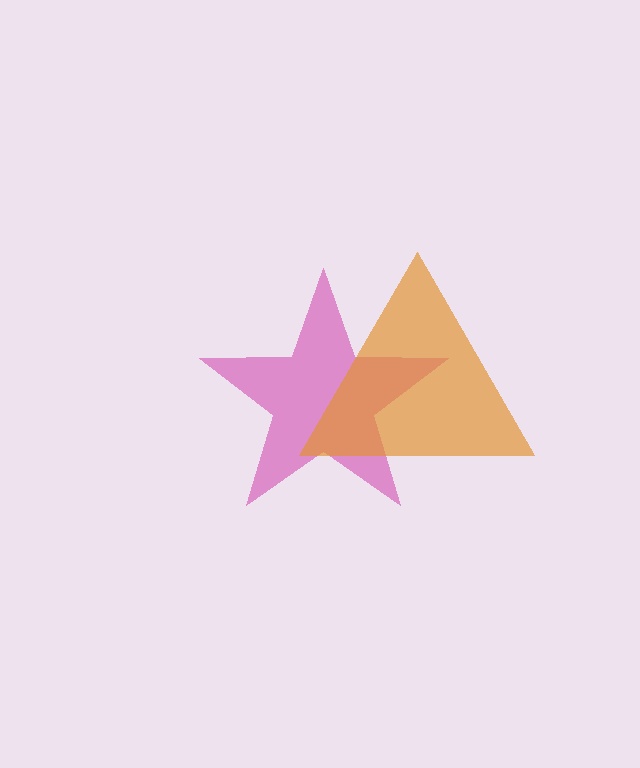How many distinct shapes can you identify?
There are 2 distinct shapes: a magenta star, an orange triangle.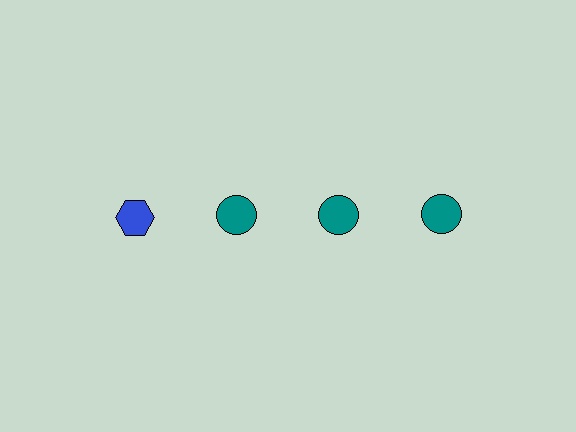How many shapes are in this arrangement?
There are 4 shapes arranged in a grid pattern.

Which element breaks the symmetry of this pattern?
The blue hexagon in the top row, leftmost column breaks the symmetry. All other shapes are teal circles.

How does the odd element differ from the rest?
It differs in both color (blue instead of teal) and shape (hexagon instead of circle).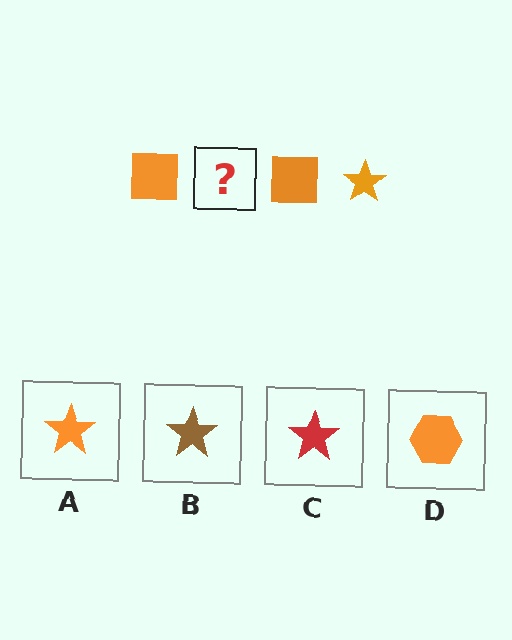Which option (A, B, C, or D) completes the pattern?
A.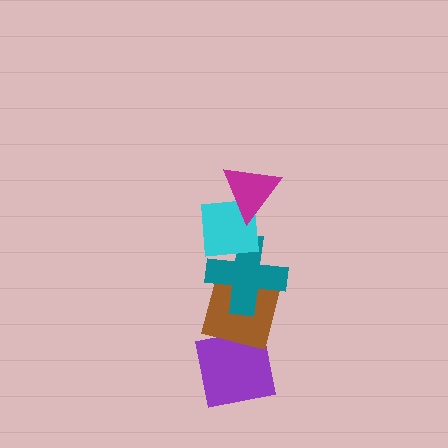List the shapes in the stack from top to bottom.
From top to bottom: the magenta triangle, the cyan square, the teal cross, the brown square, the purple square.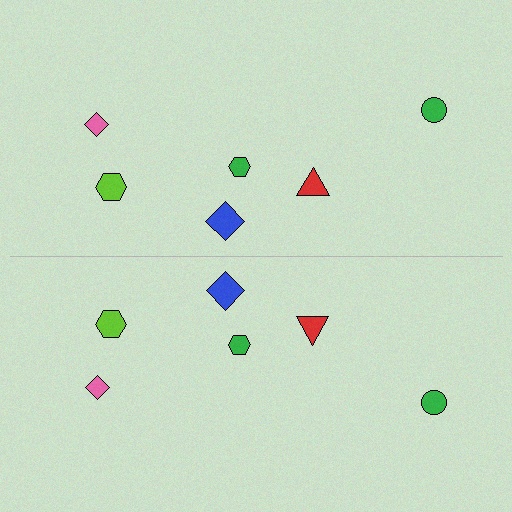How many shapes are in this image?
There are 12 shapes in this image.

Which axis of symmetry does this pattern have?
The pattern has a horizontal axis of symmetry running through the center of the image.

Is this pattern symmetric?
Yes, this pattern has bilateral (reflection) symmetry.